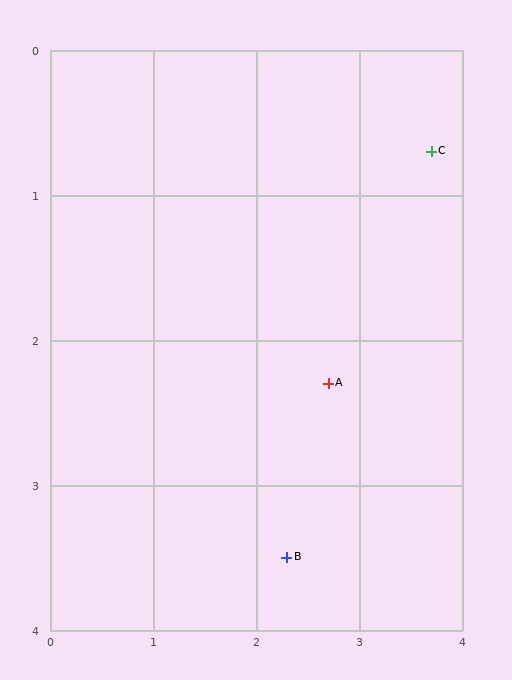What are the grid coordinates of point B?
Point B is at approximately (2.3, 3.5).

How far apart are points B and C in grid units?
Points B and C are about 3.1 grid units apart.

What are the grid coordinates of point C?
Point C is at approximately (3.7, 0.7).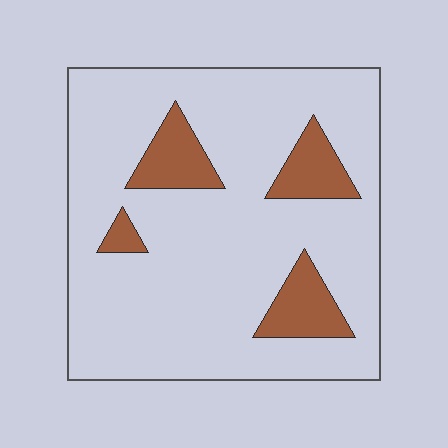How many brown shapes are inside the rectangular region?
4.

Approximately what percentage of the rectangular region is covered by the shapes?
Approximately 15%.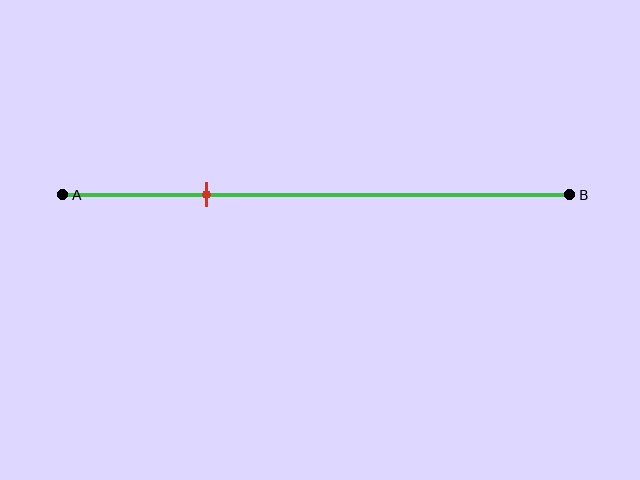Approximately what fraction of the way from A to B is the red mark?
The red mark is approximately 30% of the way from A to B.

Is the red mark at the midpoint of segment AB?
No, the mark is at about 30% from A, not at the 50% midpoint.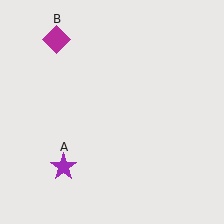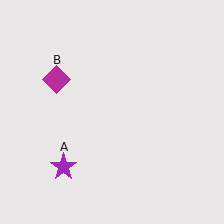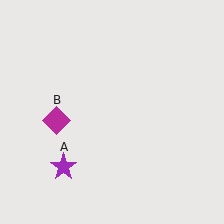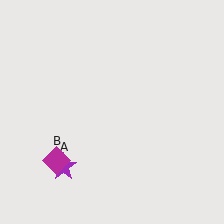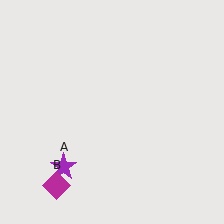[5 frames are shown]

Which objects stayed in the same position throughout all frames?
Purple star (object A) remained stationary.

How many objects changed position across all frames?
1 object changed position: magenta diamond (object B).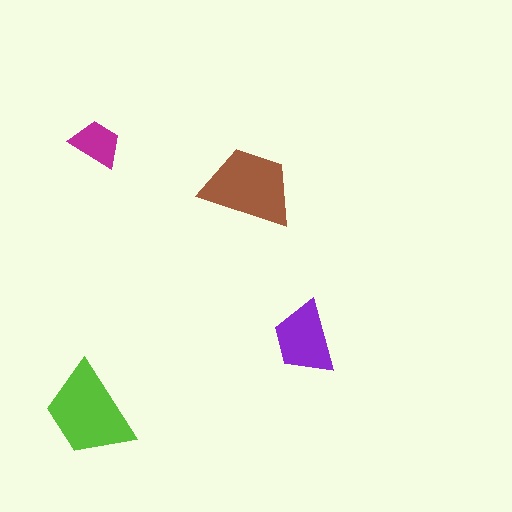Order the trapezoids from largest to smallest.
the lime one, the brown one, the purple one, the magenta one.